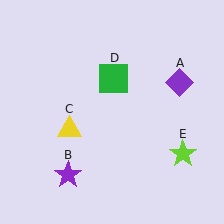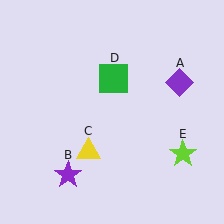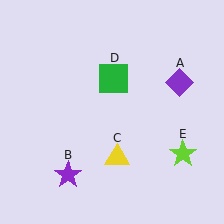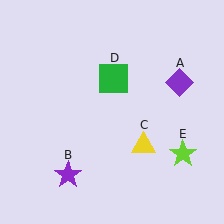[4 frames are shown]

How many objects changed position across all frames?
1 object changed position: yellow triangle (object C).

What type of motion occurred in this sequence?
The yellow triangle (object C) rotated counterclockwise around the center of the scene.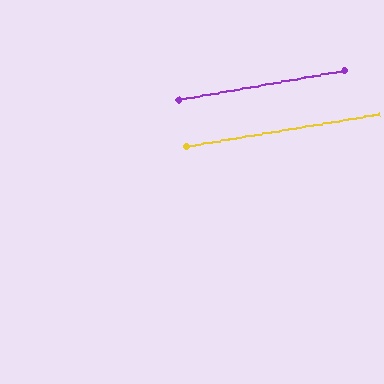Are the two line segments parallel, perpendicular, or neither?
Parallel — their directions differ by only 0.4°.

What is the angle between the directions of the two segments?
Approximately 0 degrees.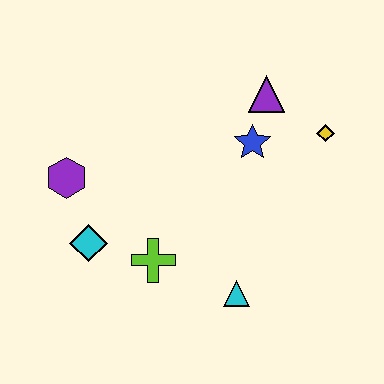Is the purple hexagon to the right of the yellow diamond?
No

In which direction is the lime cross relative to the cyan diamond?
The lime cross is to the right of the cyan diamond.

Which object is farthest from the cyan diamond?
The yellow diamond is farthest from the cyan diamond.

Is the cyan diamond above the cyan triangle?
Yes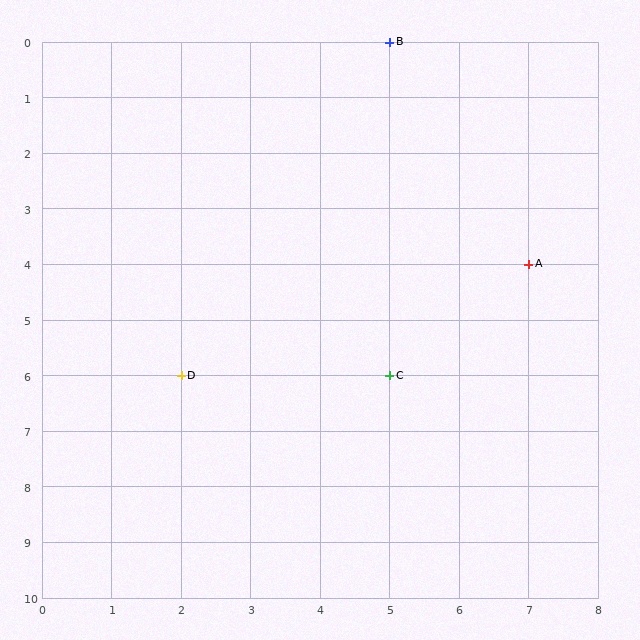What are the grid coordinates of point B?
Point B is at grid coordinates (5, 0).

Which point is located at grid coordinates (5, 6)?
Point C is at (5, 6).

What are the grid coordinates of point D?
Point D is at grid coordinates (2, 6).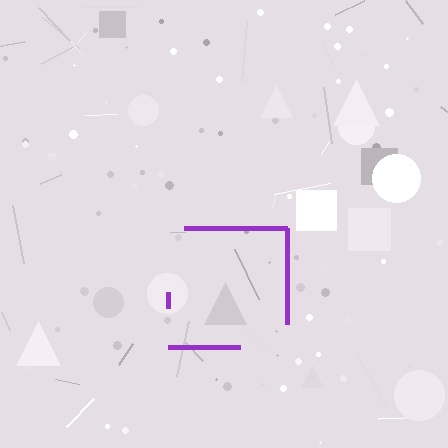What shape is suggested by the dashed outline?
The dashed outline suggests a square.